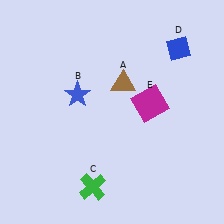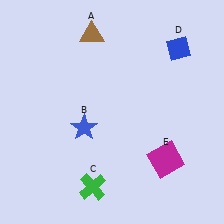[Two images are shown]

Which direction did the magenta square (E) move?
The magenta square (E) moved down.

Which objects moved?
The objects that moved are: the brown triangle (A), the blue star (B), the magenta square (E).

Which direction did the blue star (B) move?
The blue star (B) moved down.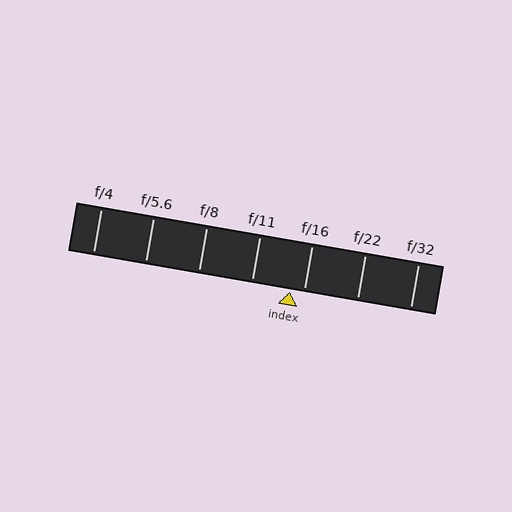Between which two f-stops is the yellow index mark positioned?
The index mark is between f/11 and f/16.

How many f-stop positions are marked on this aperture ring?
There are 7 f-stop positions marked.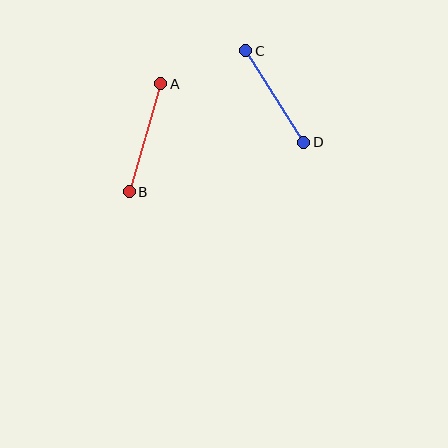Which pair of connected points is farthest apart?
Points A and B are farthest apart.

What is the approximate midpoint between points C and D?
The midpoint is at approximately (275, 96) pixels.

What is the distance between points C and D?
The distance is approximately 109 pixels.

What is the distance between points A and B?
The distance is approximately 112 pixels.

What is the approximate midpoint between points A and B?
The midpoint is at approximately (145, 138) pixels.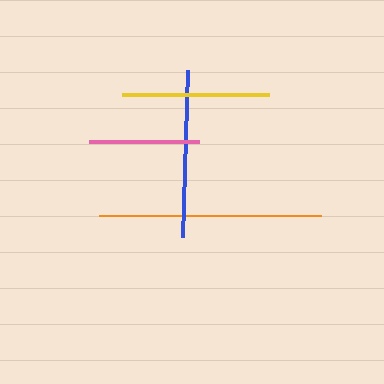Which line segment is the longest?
The orange line is the longest at approximately 222 pixels.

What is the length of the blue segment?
The blue segment is approximately 167 pixels long.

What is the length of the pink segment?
The pink segment is approximately 110 pixels long.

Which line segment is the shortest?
The pink line is the shortest at approximately 110 pixels.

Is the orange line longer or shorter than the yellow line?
The orange line is longer than the yellow line.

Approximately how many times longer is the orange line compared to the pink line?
The orange line is approximately 2.0 times the length of the pink line.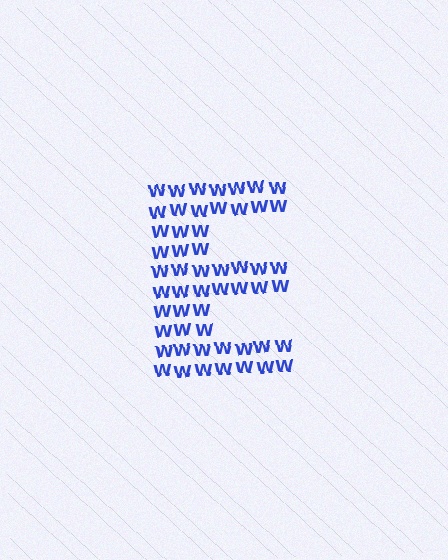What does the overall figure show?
The overall figure shows the letter E.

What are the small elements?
The small elements are letter W's.